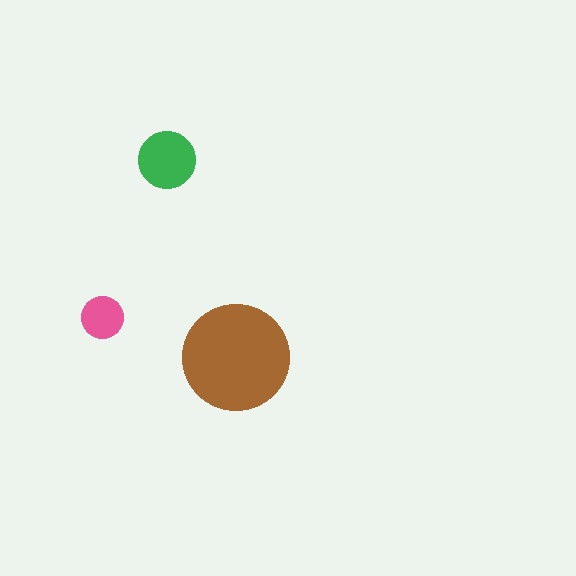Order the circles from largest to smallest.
the brown one, the green one, the pink one.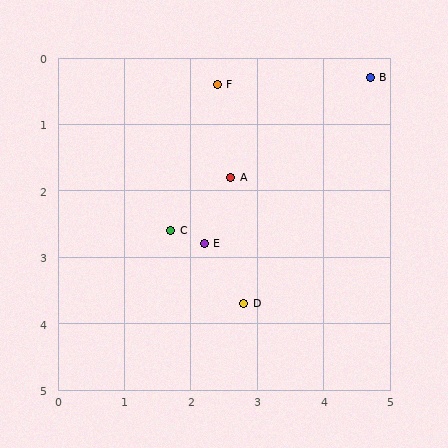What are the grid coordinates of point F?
Point F is at approximately (2.4, 0.4).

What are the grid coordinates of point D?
Point D is at approximately (2.8, 3.7).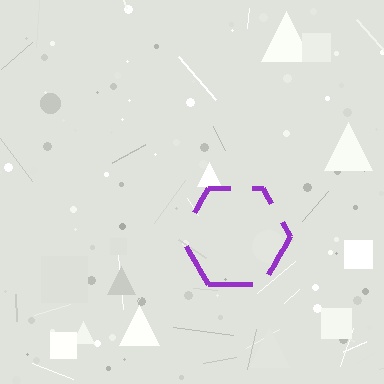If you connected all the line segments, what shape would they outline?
They would outline a hexagon.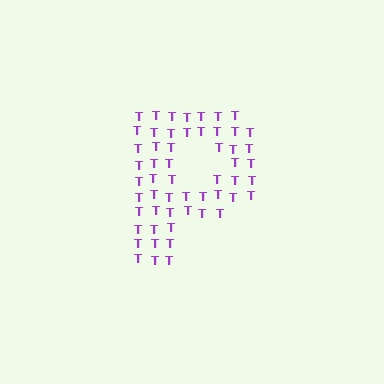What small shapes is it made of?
It is made of small letter T's.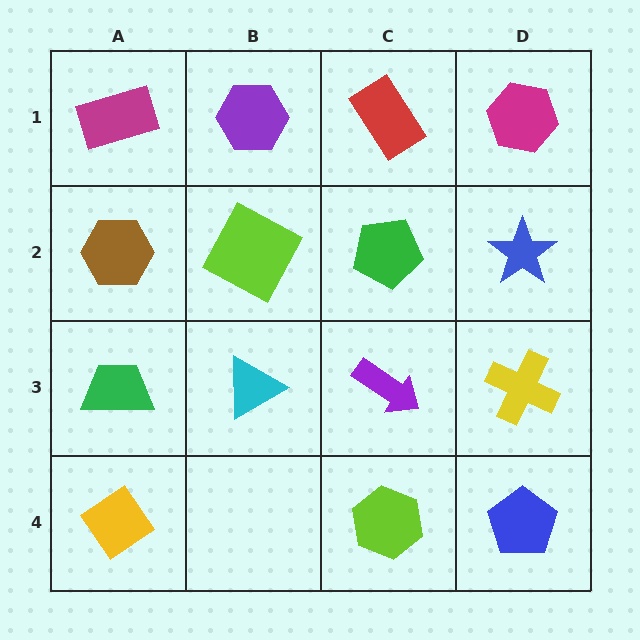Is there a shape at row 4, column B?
No, that cell is empty.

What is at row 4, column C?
A lime hexagon.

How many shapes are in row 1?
4 shapes.